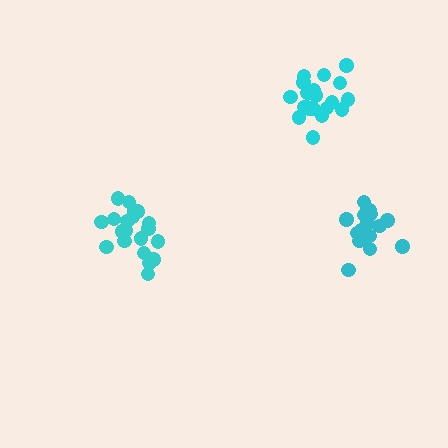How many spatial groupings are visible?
There are 3 spatial groupings.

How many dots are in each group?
Group 1: 20 dots, Group 2: 19 dots, Group 3: 20 dots (59 total).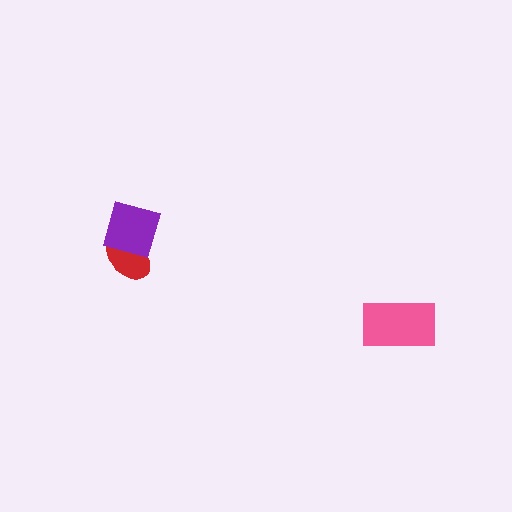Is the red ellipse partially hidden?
Yes, it is partially covered by another shape.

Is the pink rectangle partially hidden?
No, no other shape covers it.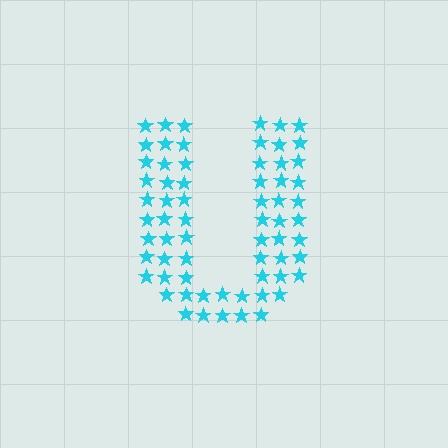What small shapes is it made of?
It is made of small stars.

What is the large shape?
The large shape is the letter U.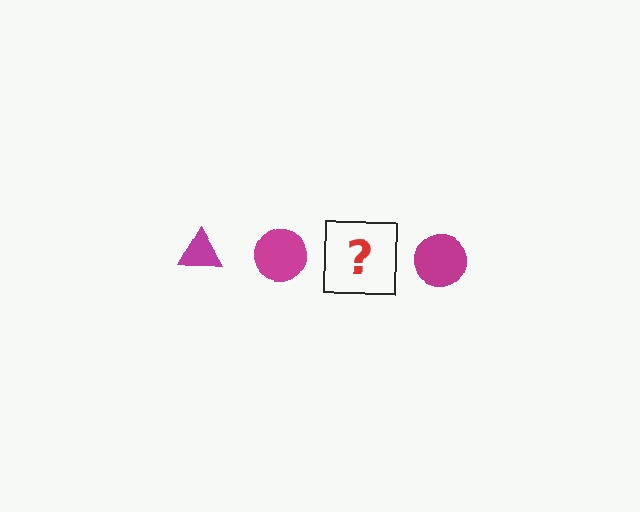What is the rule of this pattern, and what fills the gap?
The rule is that the pattern cycles through triangle, circle shapes in magenta. The gap should be filled with a magenta triangle.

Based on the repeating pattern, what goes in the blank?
The blank should be a magenta triangle.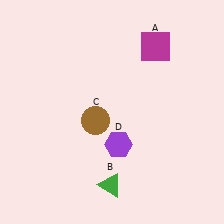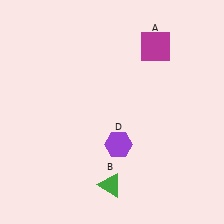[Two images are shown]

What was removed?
The brown circle (C) was removed in Image 2.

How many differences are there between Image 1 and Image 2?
There is 1 difference between the two images.